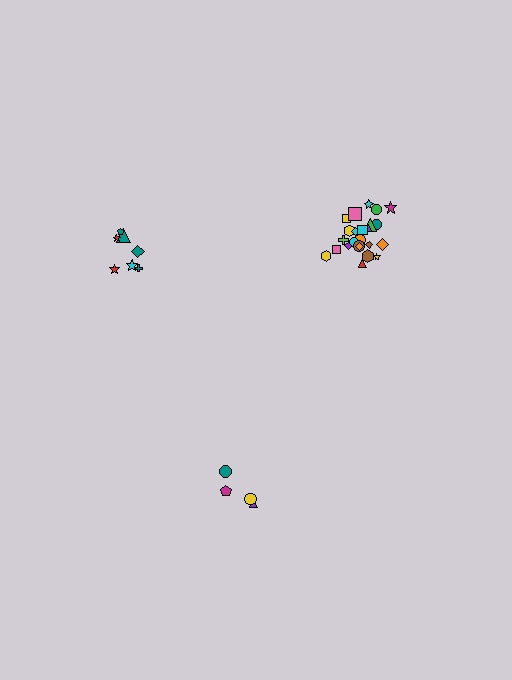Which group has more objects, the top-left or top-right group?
The top-right group.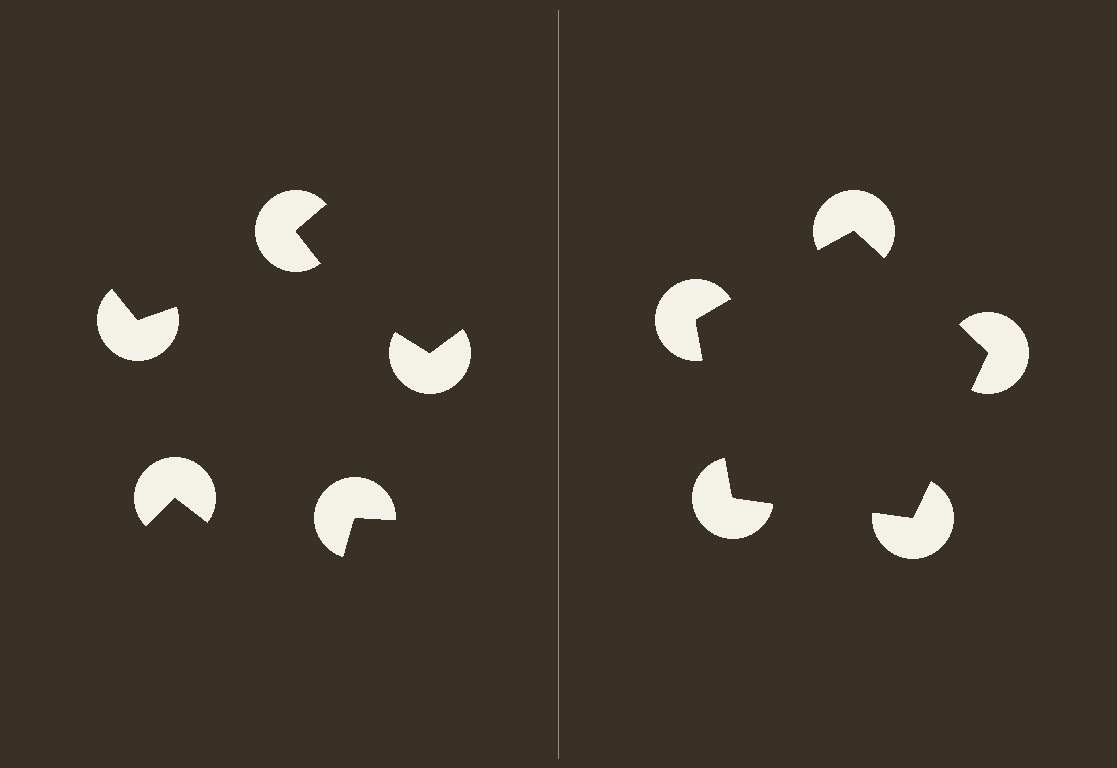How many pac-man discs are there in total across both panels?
10 — 5 on each side.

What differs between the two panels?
The pac-man discs are positioned identically on both sides; only the wedge orientations differ. On the right they align to a pentagon; on the left they are misaligned.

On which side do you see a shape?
An illusory pentagon appears on the right side. On the left side the wedge cuts are rotated, so no coherent shape forms.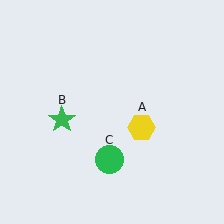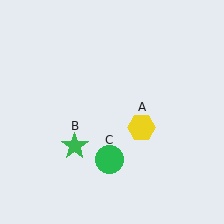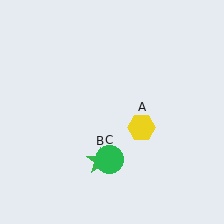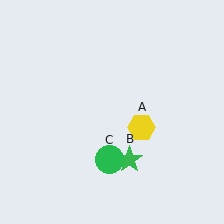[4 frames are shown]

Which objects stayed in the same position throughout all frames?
Yellow hexagon (object A) and green circle (object C) remained stationary.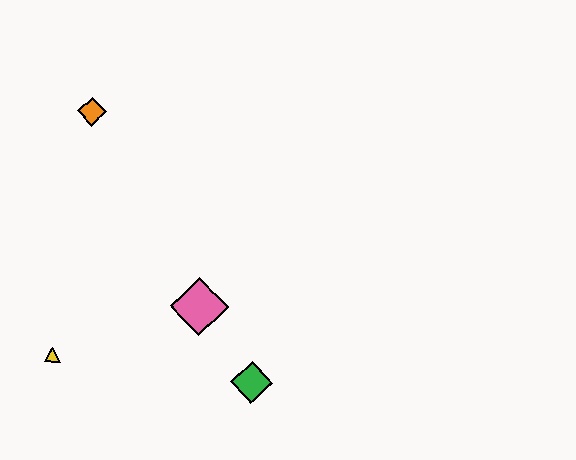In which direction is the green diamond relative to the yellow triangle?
The green diamond is to the right of the yellow triangle.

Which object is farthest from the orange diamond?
The green diamond is farthest from the orange diamond.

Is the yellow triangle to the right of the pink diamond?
No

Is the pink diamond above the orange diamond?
No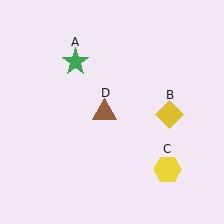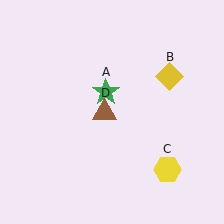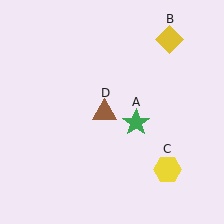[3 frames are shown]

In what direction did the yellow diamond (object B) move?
The yellow diamond (object B) moved up.